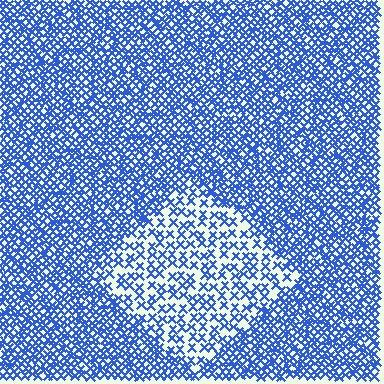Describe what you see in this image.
The image contains small blue elements arranged at two different densities. A diamond-shaped region is visible where the elements are less densely packed than the surrounding area.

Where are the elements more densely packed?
The elements are more densely packed outside the diamond boundary.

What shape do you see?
I see a diamond.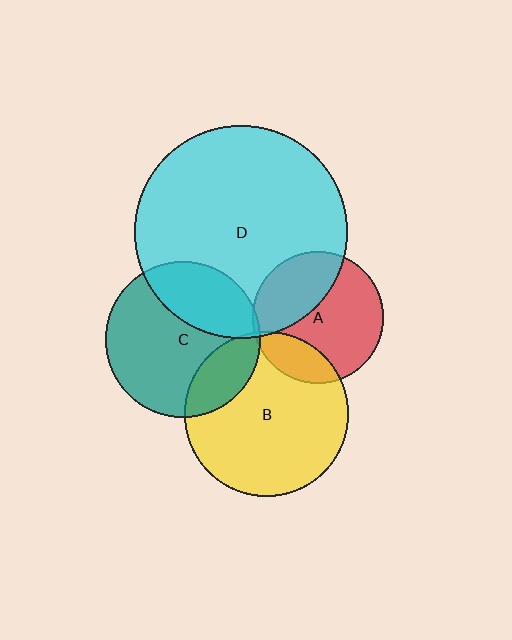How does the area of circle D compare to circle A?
Approximately 2.6 times.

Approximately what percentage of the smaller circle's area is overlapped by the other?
Approximately 30%.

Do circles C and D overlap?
Yes.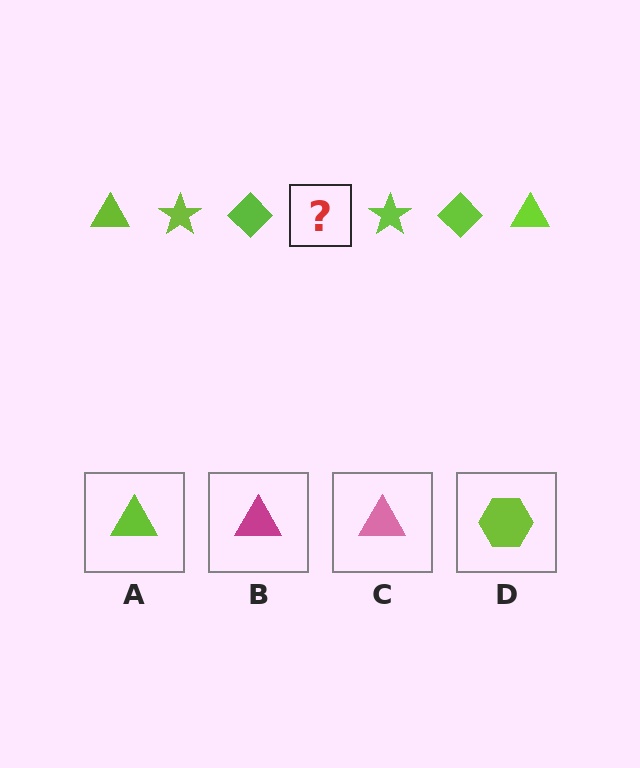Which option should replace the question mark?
Option A.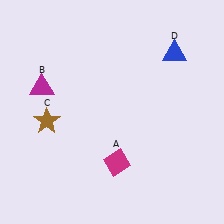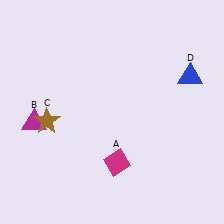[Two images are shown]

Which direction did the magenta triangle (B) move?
The magenta triangle (B) moved down.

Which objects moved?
The objects that moved are: the magenta triangle (B), the blue triangle (D).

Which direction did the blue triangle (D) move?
The blue triangle (D) moved down.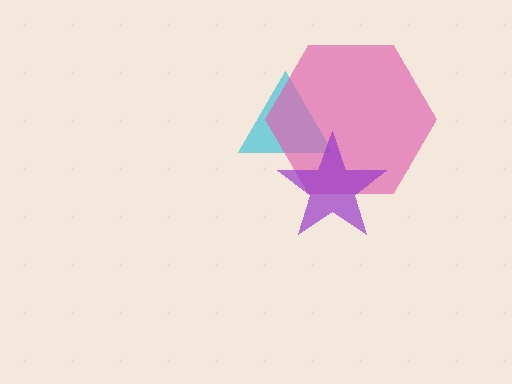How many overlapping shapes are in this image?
There are 3 overlapping shapes in the image.